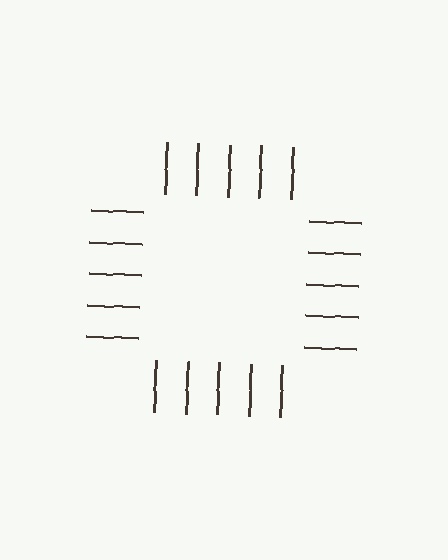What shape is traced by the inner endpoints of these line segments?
An illusory square — the line segments terminate on its edges but no continuous stroke is drawn.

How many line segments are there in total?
20 — 5 along each of the 4 edges.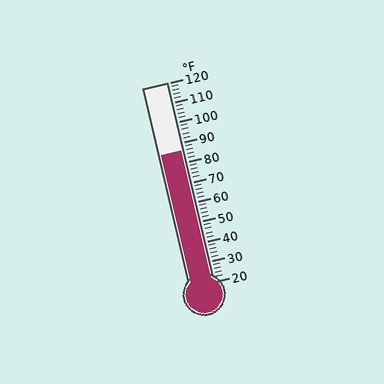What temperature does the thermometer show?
The thermometer shows approximately 86°F.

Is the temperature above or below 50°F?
The temperature is above 50°F.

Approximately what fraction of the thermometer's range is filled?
The thermometer is filled to approximately 65% of its range.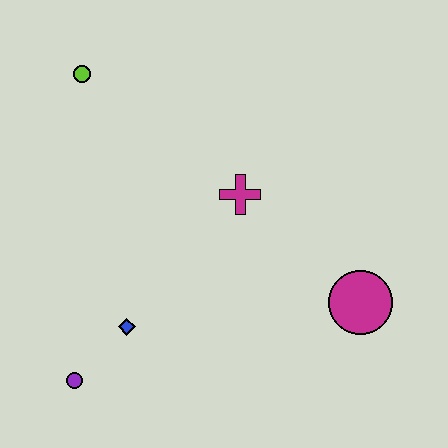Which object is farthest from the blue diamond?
The lime circle is farthest from the blue diamond.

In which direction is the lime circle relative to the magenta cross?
The lime circle is to the left of the magenta cross.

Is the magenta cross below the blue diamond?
No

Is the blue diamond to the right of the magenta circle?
No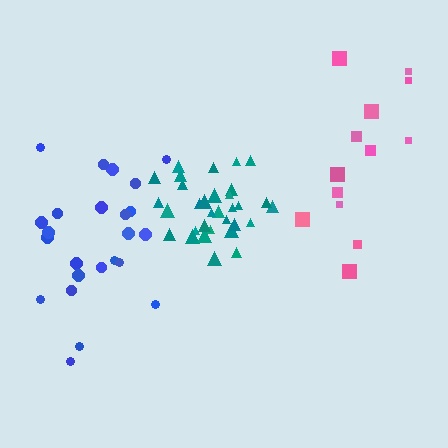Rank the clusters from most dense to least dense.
teal, blue, pink.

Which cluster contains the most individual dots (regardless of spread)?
Teal (32).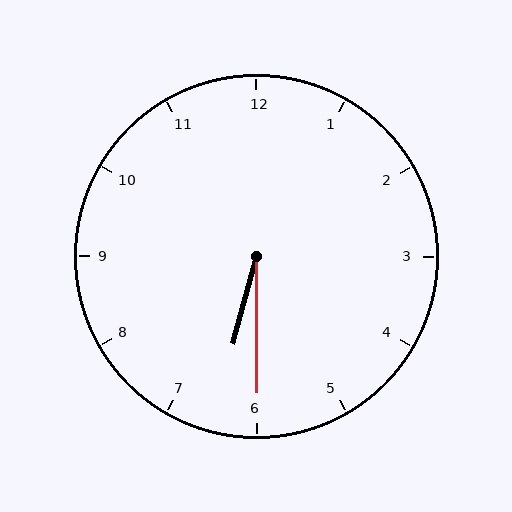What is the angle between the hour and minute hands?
Approximately 15 degrees.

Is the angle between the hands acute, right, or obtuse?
It is acute.